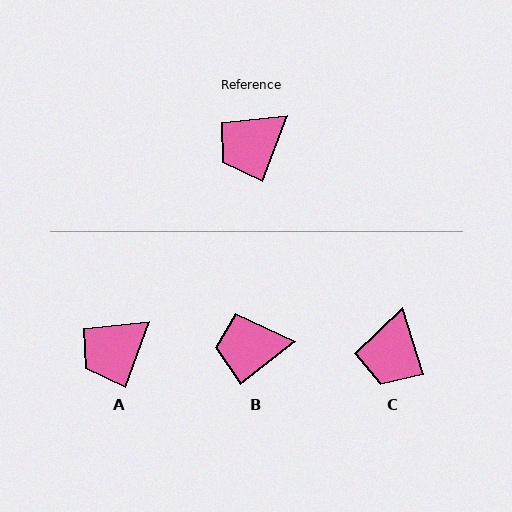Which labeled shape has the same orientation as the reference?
A.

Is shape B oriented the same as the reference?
No, it is off by about 32 degrees.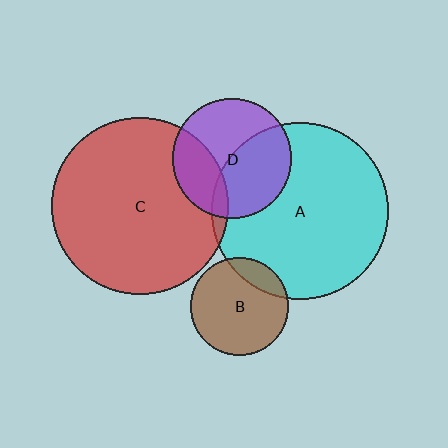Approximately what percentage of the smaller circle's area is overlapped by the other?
Approximately 5%.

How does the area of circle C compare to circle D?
Approximately 2.2 times.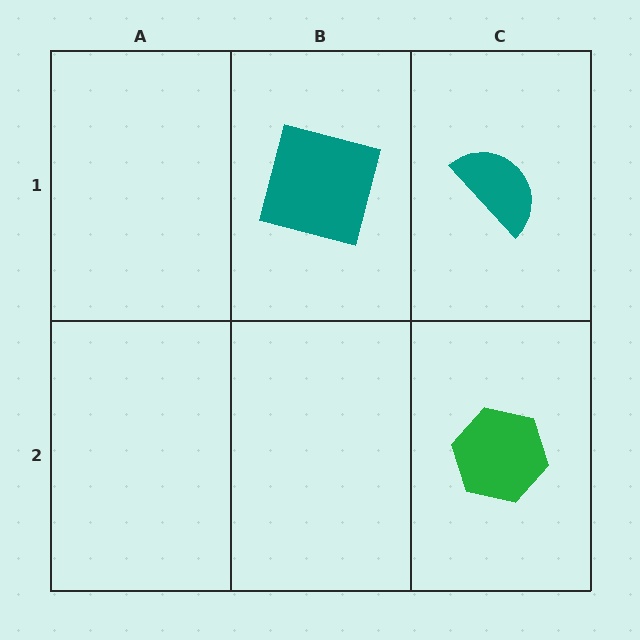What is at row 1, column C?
A teal semicircle.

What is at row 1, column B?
A teal square.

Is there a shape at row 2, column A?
No, that cell is empty.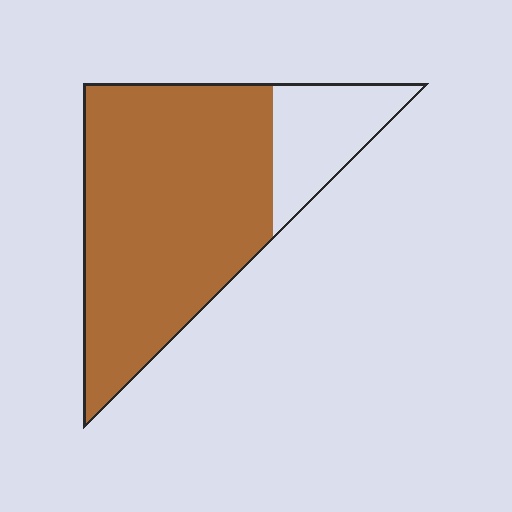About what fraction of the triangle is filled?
About four fifths (4/5).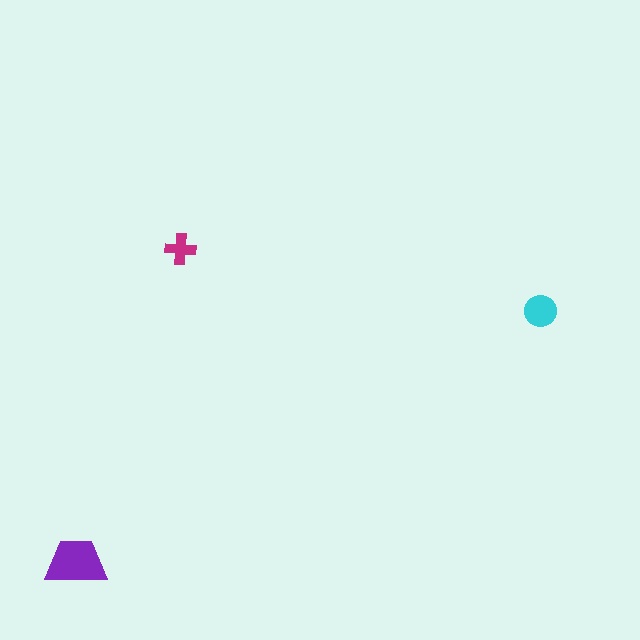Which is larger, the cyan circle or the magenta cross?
The cyan circle.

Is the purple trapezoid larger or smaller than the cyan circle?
Larger.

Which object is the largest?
The purple trapezoid.